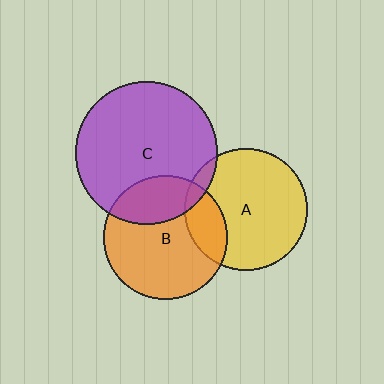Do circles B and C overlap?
Yes.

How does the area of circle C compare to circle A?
Approximately 1.3 times.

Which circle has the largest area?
Circle C (purple).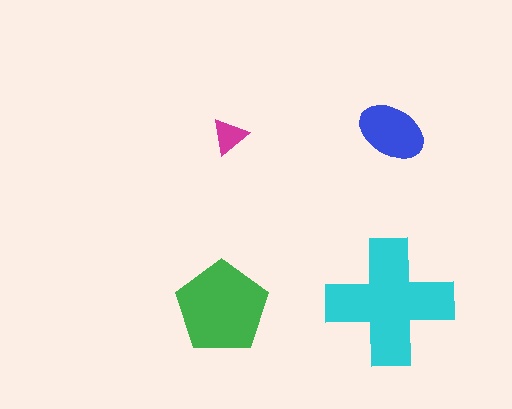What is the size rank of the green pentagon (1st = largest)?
2nd.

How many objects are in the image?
There are 4 objects in the image.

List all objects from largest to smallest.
The cyan cross, the green pentagon, the blue ellipse, the magenta triangle.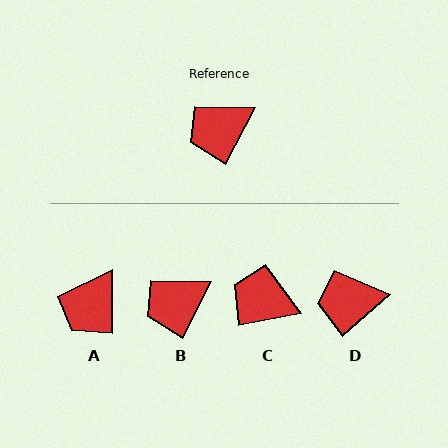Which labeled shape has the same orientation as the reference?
B.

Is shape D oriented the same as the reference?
No, it is off by about 22 degrees.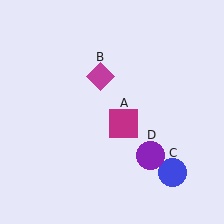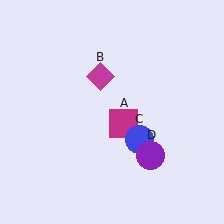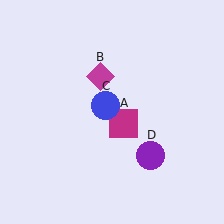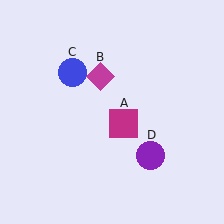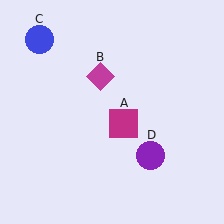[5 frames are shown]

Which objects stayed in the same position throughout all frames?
Magenta square (object A) and magenta diamond (object B) and purple circle (object D) remained stationary.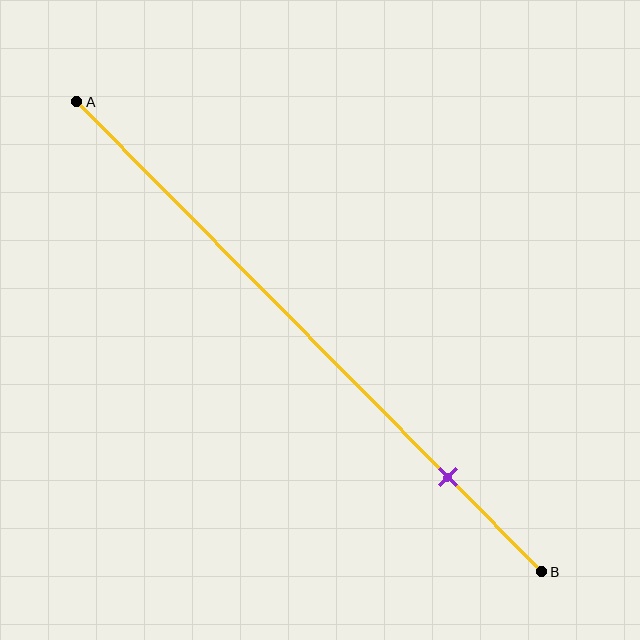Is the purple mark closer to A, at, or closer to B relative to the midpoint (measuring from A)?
The purple mark is closer to point B than the midpoint of segment AB.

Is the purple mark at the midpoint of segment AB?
No, the mark is at about 80% from A, not at the 50% midpoint.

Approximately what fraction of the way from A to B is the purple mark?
The purple mark is approximately 80% of the way from A to B.